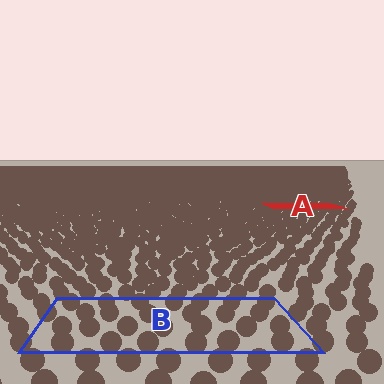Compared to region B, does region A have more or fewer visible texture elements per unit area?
Region A has more texture elements per unit area — they are packed more densely because it is farther away.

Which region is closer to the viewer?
Region B is closer. The texture elements there are larger and more spread out.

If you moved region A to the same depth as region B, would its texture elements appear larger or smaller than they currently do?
They would appear larger. At a closer depth, the same texture elements are projected at a bigger on-screen size.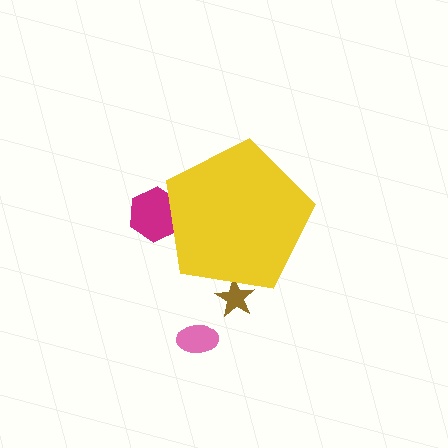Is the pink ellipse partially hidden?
No, the pink ellipse is fully visible.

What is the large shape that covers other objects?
A yellow pentagon.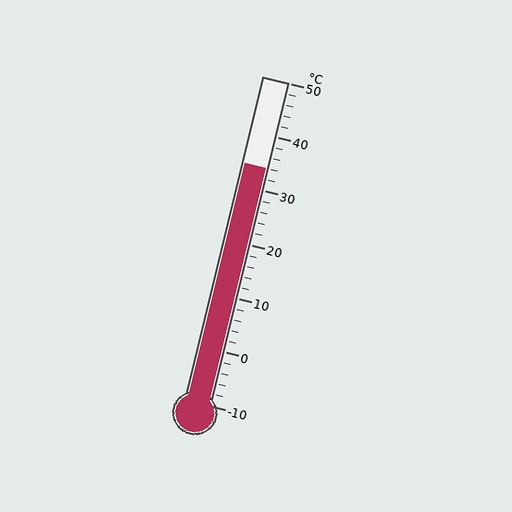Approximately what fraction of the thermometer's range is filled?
The thermometer is filled to approximately 75% of its range.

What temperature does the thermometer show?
The thermometer shows approximately 34°C.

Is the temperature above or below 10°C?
The temperature is above 10°C.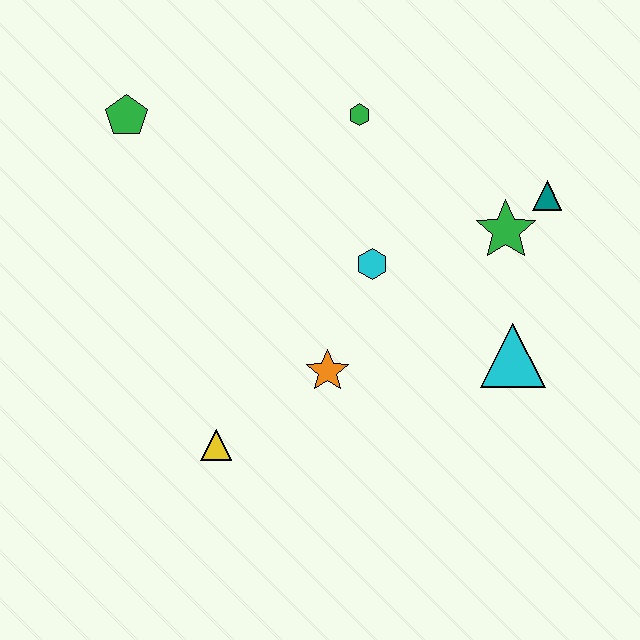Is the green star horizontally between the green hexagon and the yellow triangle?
No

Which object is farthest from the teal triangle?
The green pentagon is farthest from the teal triangle.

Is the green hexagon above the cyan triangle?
Yes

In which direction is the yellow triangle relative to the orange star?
The yellow triangle is to the left of the orange star.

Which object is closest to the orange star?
The cyan hexagon is closest to the orange star.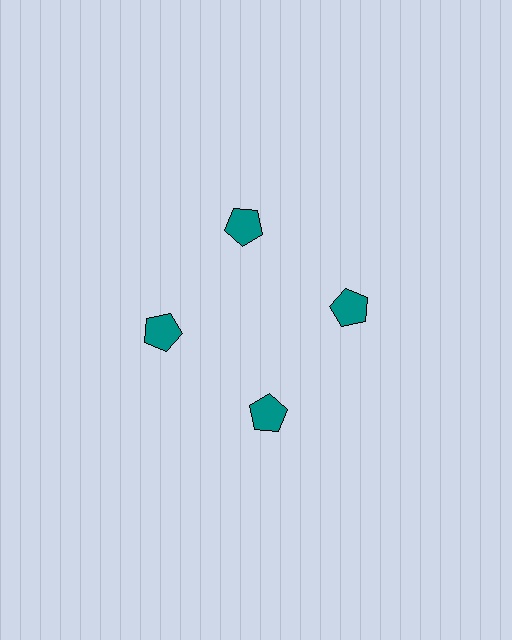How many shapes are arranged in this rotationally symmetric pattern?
There are 4 shapes, arranged in 4 groups of 1.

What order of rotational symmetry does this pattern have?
This pattern has 4-fold rotational symmetry.